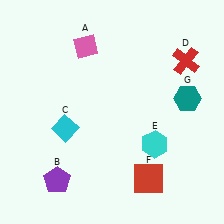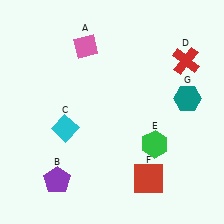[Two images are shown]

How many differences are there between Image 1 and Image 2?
There is 1 difference between the two images.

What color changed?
The hexagon (E) changed from cyan in Image 1 to green in Image 2.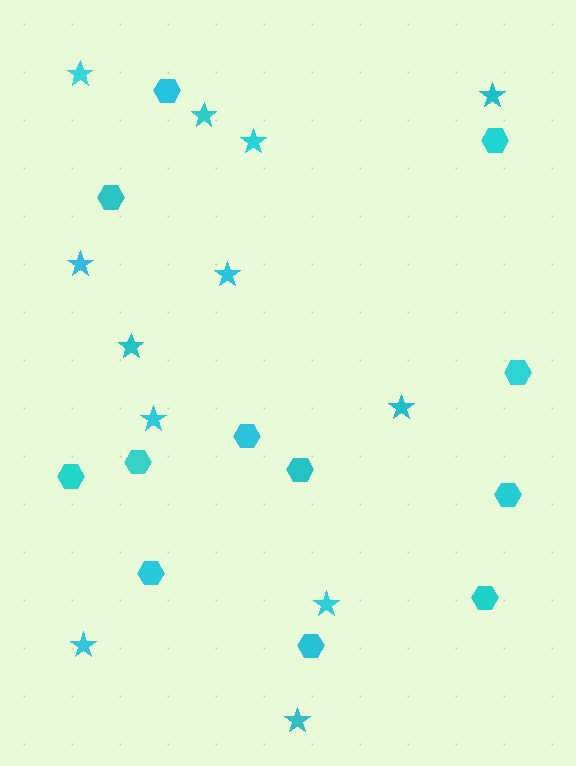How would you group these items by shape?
There are 2 groups: one group of hexagons (12) and one group of stars (12).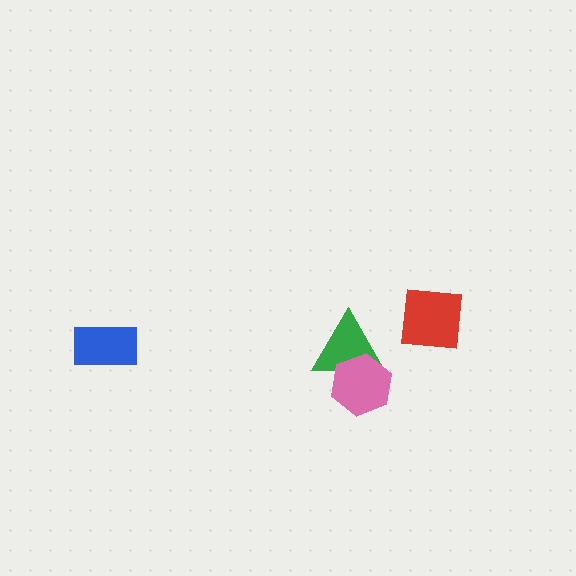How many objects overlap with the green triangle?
1 object overlaps with the green triangle.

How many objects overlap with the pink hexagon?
1 object overlaps with the pink hexagon.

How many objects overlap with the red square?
0 objects overlap with the red square.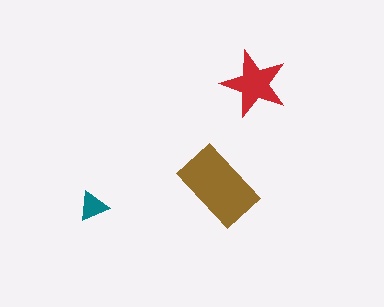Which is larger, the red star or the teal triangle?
The red star.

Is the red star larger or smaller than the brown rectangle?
Smaller.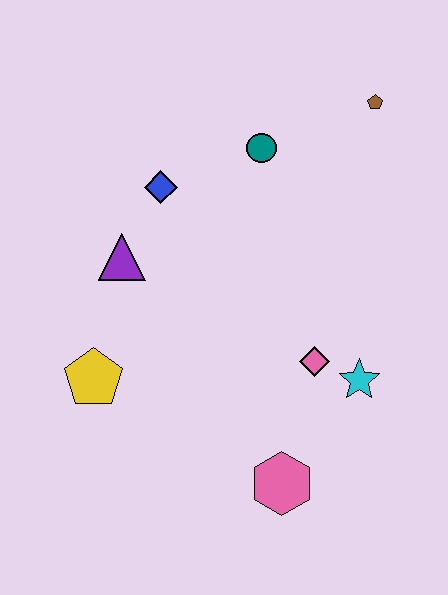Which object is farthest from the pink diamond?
The brown pentagon is farthest from the pink diamond.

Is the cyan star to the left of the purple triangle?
No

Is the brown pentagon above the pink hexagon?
Yes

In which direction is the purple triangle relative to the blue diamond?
The purple triangle is below the blue diamond.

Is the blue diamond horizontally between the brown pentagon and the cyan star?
No